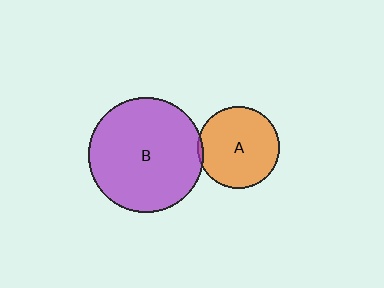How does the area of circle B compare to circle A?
Approximately 2.0 times.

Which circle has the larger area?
Circle B (purple).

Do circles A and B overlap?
Yes.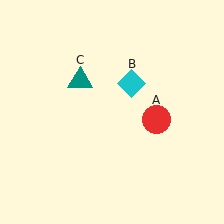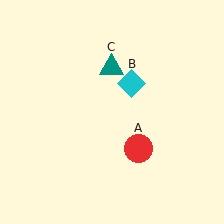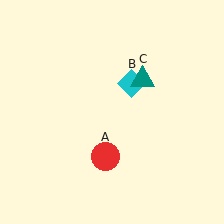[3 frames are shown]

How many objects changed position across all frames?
2 objects changed position: red circle (object A), teal triangle (object C).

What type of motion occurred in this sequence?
The red circle (object A), teal triangle (object C) rotated clockwise around the center of the scene.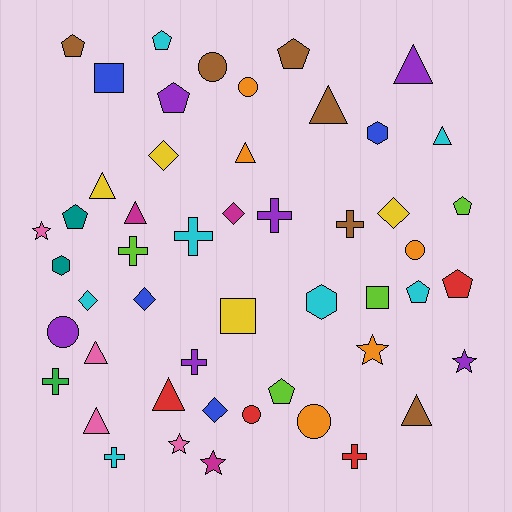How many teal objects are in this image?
There are 2 teal objects.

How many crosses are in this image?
There are 8 crosses.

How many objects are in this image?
There are 50 objects.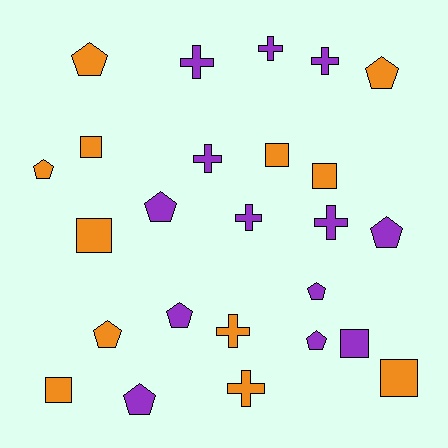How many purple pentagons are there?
There are 6 purple pentagons.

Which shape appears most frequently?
Pentagon, with 10 objects.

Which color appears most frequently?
Purple, with 13 objects.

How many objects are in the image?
There are 25 objects.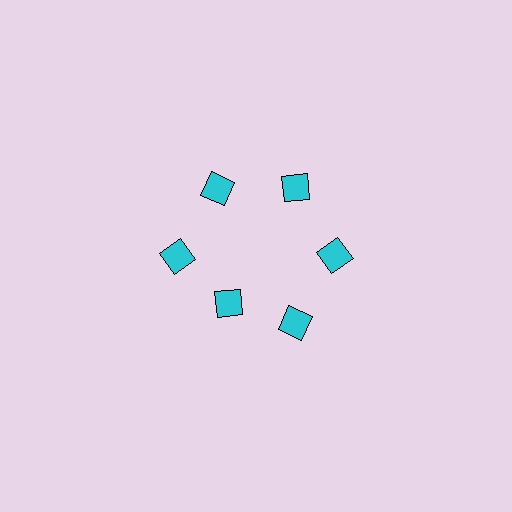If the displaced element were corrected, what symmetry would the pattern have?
It would have 6-fold rotational symmetry — the pattern would map onto itself every 60 degrees.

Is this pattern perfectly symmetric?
No. The 6 cyan diamonds are arranged in a ring, but one element near the 7 o'clock position is pulled inward toward the center, breaking the 6-fold rotational symmetry.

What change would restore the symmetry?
The symmetry would be restored by moving it outward, back onto the ring so that all 6 diamonds sit at equal angles and equal distance from the center.